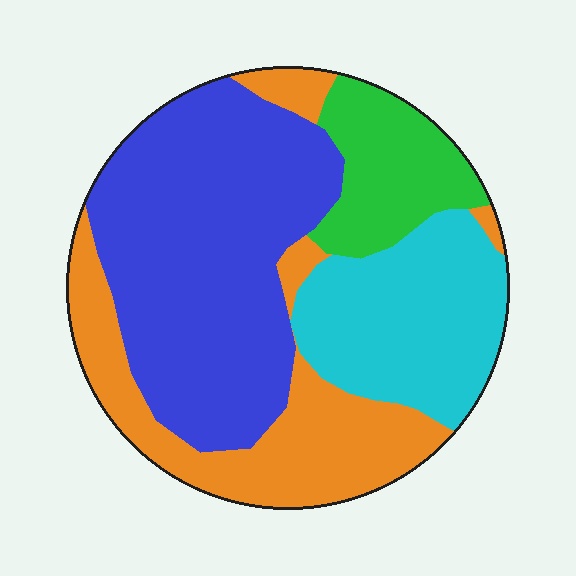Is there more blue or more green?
Blue.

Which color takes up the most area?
Blue, at roughly 40%.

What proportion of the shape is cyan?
Cyan takes up less than a quarter of the shape.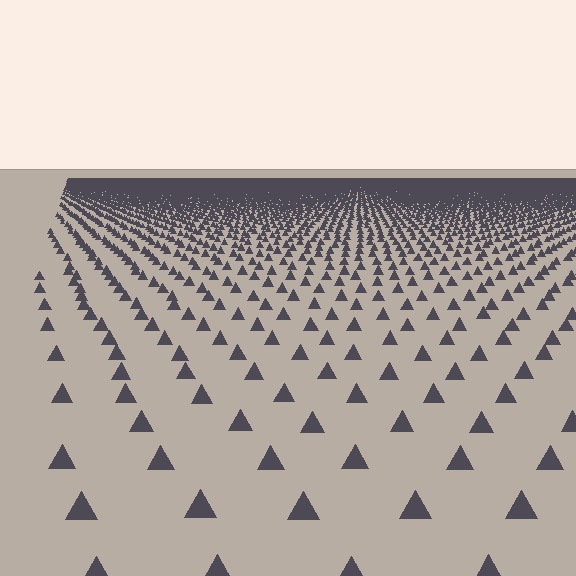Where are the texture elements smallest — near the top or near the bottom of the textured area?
Near the top.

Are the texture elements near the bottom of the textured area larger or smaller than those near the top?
Larger. Near the bottom, elements are closer to the viewer and appear at a bigger on-screen size.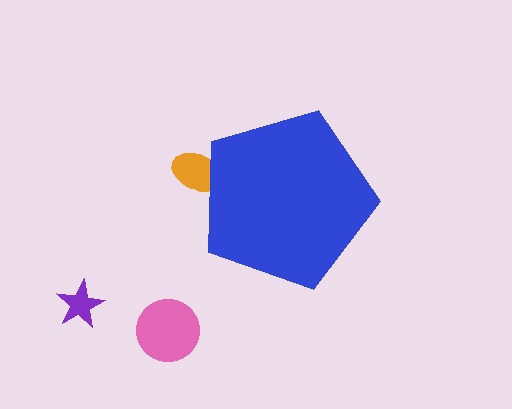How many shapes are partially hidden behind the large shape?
1 shape is partially hidden.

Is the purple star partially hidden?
No, the purple star is fully visible.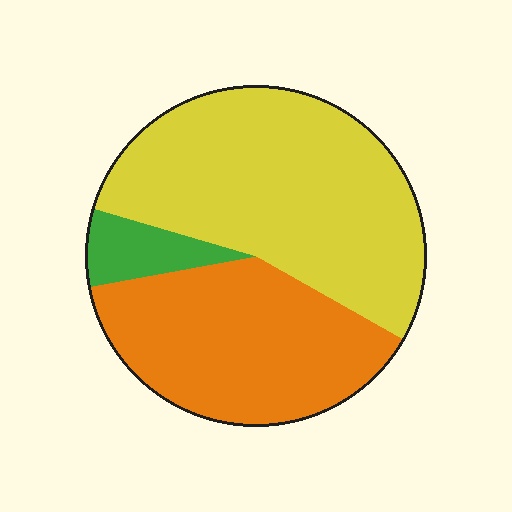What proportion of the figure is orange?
Orange covers around 40% of the figure.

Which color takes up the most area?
Yellow, at roughly 55%.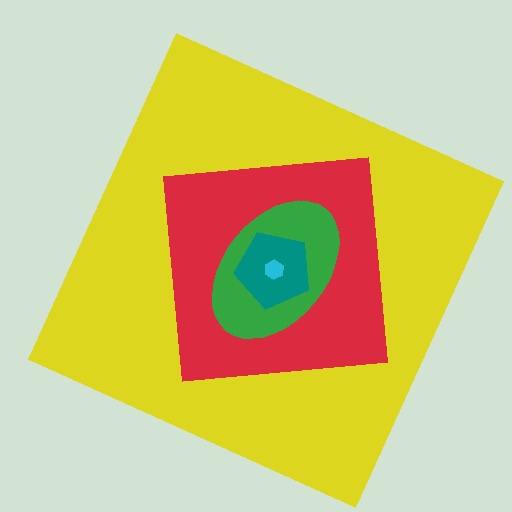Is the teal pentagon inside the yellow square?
Yes.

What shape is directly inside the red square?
The green ellipse.